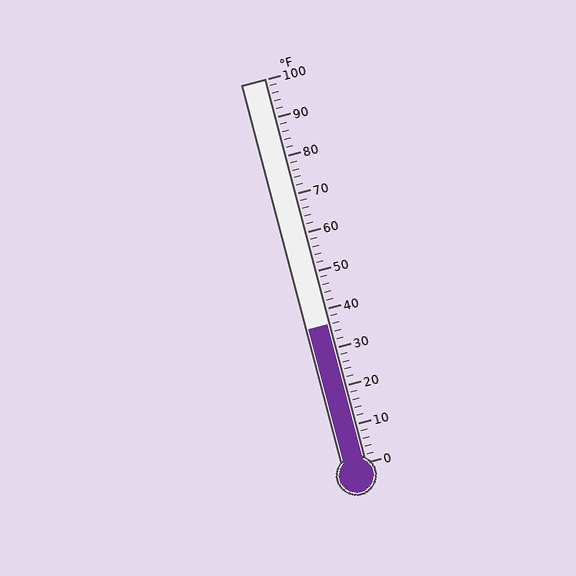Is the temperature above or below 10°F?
The temperature is above 10°F.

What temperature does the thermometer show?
The thermometer shows approximately 36°F.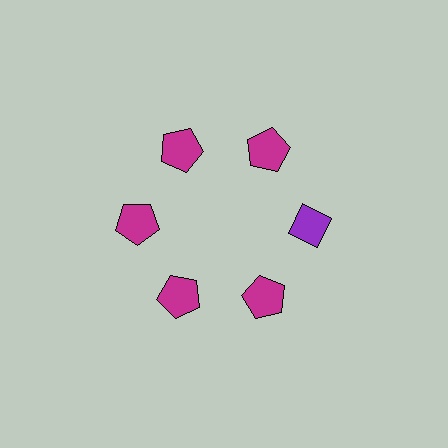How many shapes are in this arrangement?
There are 6 shapes arranged in a ring pattern.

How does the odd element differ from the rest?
It differs in both color (purple instead of magenta) and shape (diamond instead of pentagon).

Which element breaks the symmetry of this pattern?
The purple diamond at roughly the 3 o'clock position breaks the symmetry. All other shapes are magenta pentagons.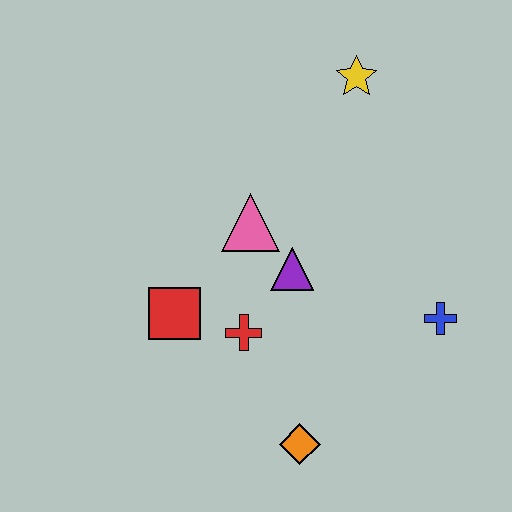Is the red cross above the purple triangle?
No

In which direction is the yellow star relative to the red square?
The yellow star is above the red square.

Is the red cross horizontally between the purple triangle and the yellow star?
No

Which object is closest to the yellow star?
The pink triangle is closest to the yellow star.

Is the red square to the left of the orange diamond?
Yes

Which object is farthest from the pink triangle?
The orange diamond is farthest from the pink triangle.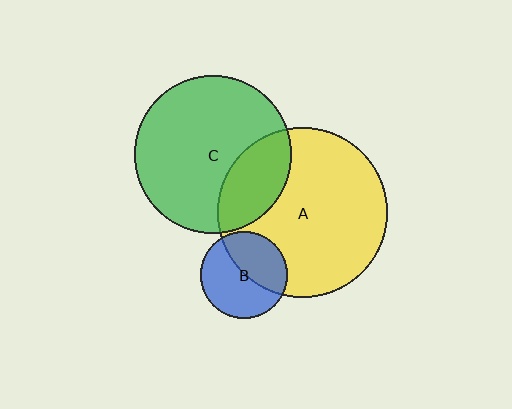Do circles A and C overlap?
Yes.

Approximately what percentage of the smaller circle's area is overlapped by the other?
Approximately 25%.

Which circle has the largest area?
Circle A (yellow).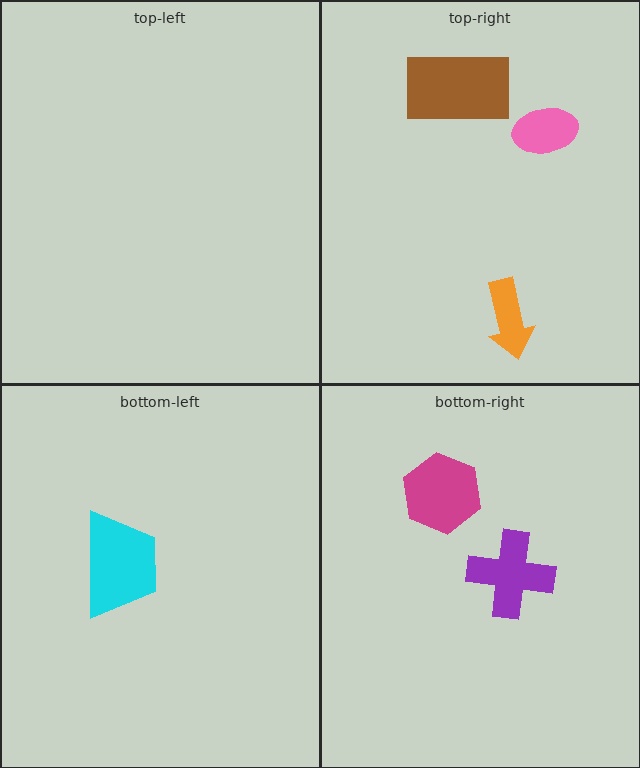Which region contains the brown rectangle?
The top-right region.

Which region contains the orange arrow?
The top-right region.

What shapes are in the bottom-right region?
The magenta hexagon, the purple cross.